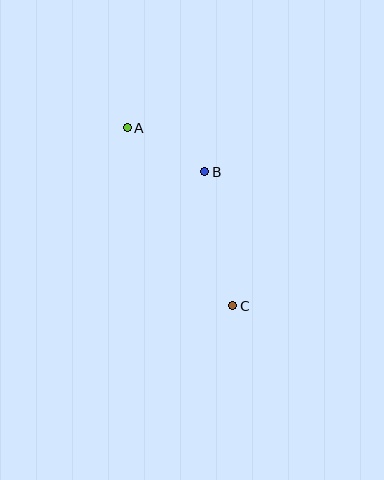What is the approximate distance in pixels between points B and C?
The distance between B and C is approximately 137 pixels.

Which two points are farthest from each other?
Points A and C are farthest from each other.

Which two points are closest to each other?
Points A and B are closest to each other.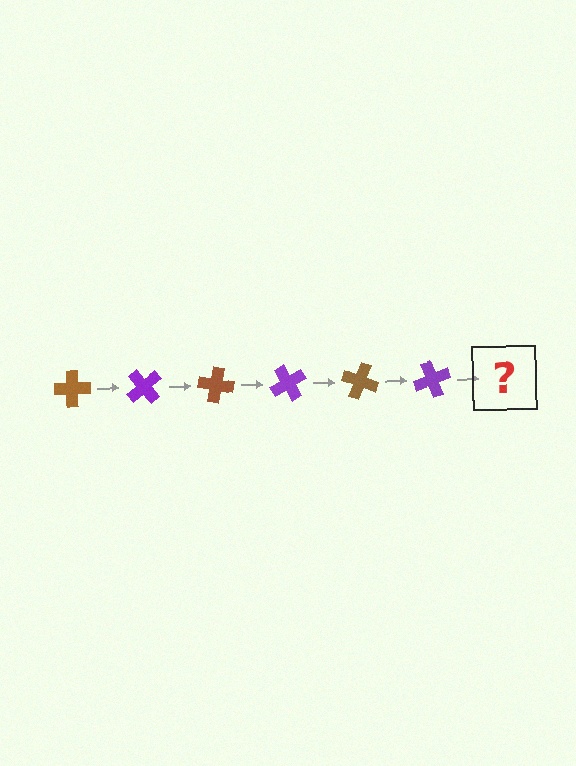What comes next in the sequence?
The next element should be a brown cross, rotated 300 degrees from the start.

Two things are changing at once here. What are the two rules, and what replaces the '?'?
The two rules are that it rotates 50 degrees each step and the color cycles through brown and purple. The '?' should be a brown cross, rotated 300 degrees from the start.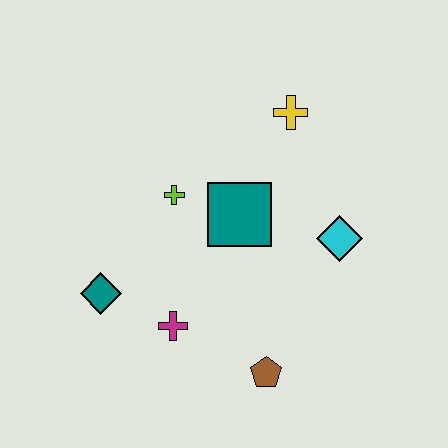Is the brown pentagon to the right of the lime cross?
Yes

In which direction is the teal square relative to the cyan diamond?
The teal square is to the left of the cyan diamond.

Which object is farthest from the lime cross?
The brown pentagon is farthest from the lime cross.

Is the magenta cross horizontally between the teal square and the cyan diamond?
No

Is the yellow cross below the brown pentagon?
No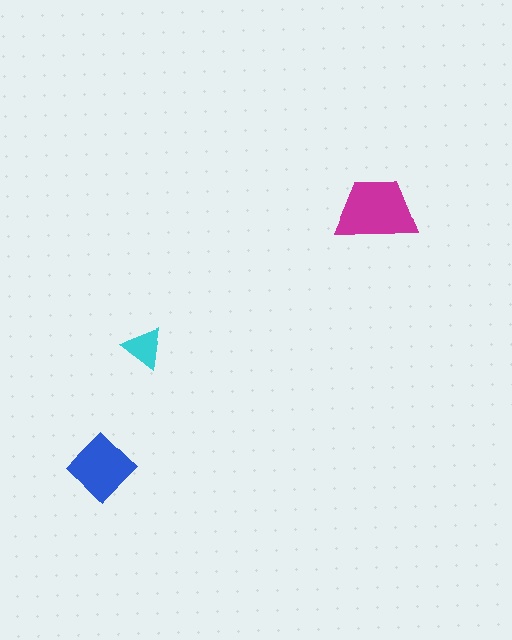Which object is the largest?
The magenta trapezoid.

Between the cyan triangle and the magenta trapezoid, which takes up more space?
The magenta trapezoid.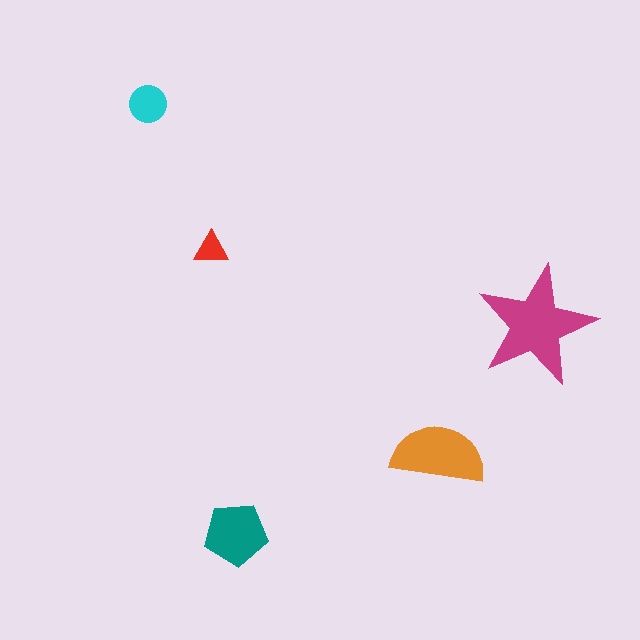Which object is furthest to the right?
The magenta star is rightmost.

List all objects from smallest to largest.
The red triangle, the cyan circle, the teal pentagon, the orange semicircle, the magenta star.